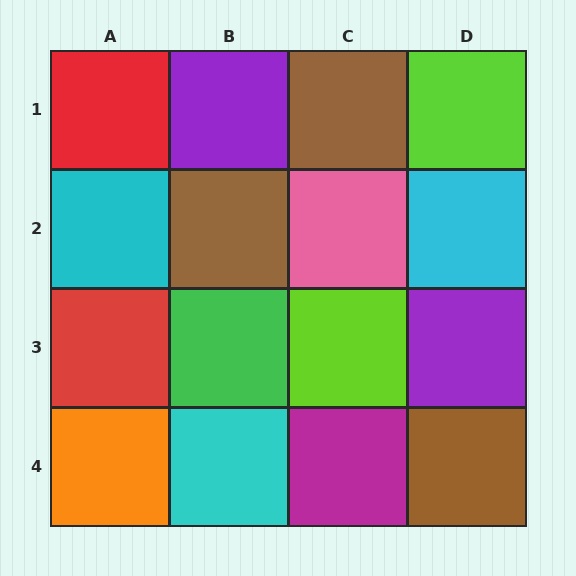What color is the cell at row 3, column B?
Green.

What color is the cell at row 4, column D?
Brown.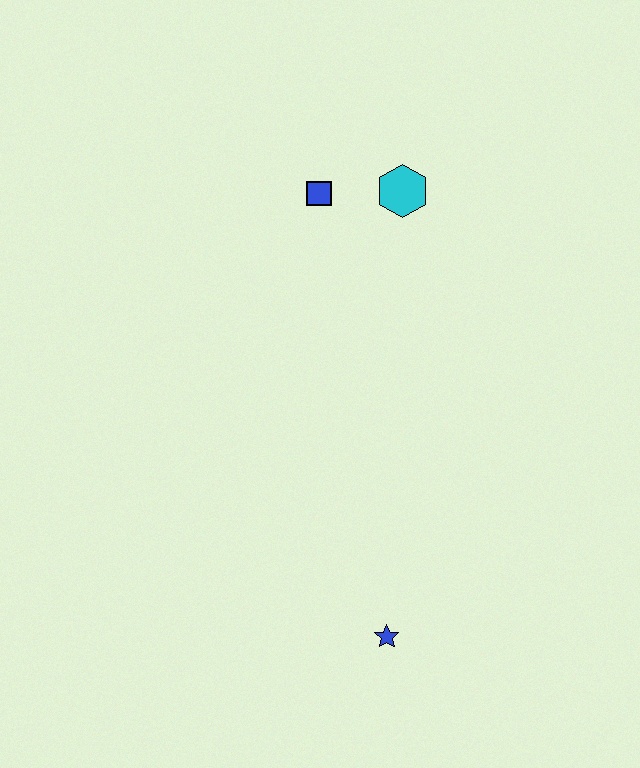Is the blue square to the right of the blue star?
No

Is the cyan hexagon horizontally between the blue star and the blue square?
No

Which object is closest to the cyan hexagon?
The blue square is closest to the cyan hexagon.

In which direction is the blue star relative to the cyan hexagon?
The blue star is below the cyan hexagon.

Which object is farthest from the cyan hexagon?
The blue star is farthest from the cyan hexagon.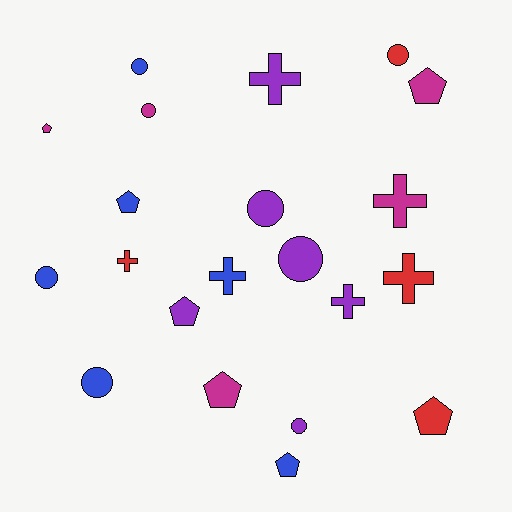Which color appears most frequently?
Purple, with 6 objects.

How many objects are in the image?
There are 21 objects.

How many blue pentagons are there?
There are 2 blue pentagons.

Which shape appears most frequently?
Circle, with 8 objects.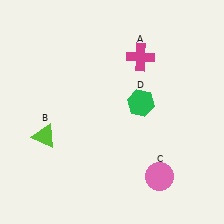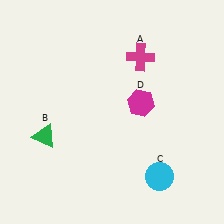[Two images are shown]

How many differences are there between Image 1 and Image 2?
There are 3 differences between the two images.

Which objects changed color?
B changed from lime to green. C changed from pink to cyan. D changed from green to magenta.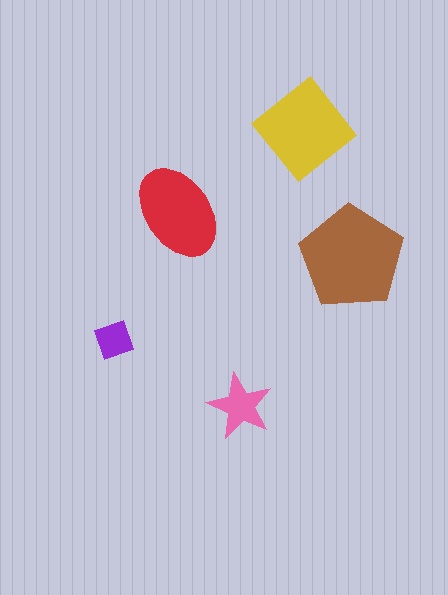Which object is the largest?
The brown pentagon.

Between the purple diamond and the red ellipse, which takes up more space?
The red ellipse.